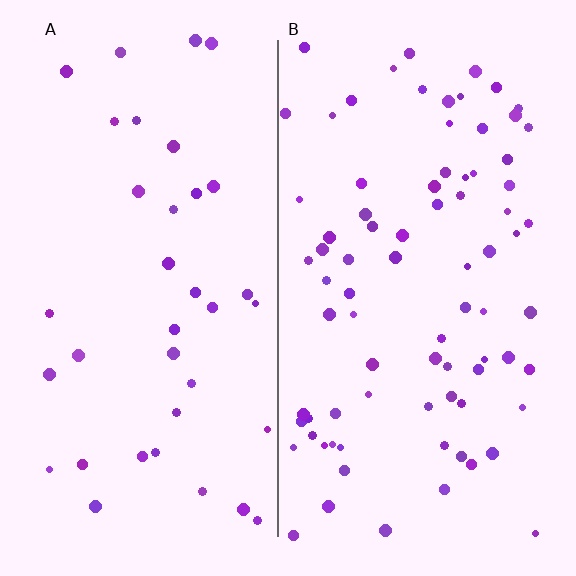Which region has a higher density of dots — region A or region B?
B (the right).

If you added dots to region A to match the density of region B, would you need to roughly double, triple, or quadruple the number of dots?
Approximately double.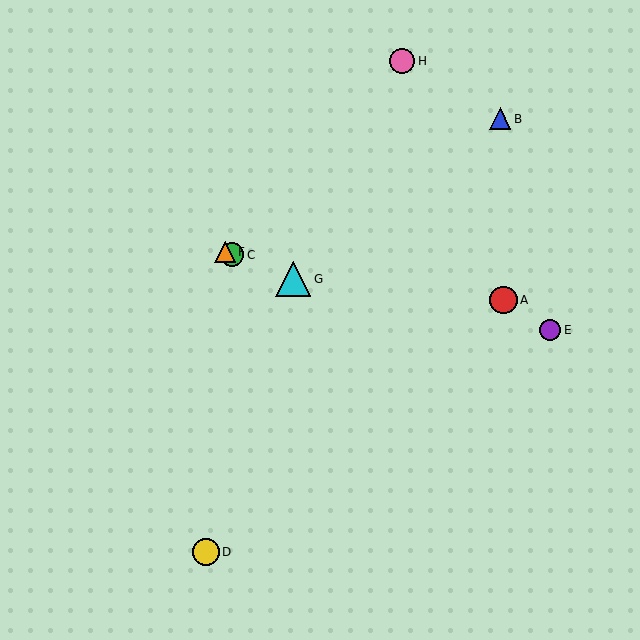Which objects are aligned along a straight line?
Objects C, F, G are aligned along a straight line.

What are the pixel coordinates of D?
Object D is at (206, 552).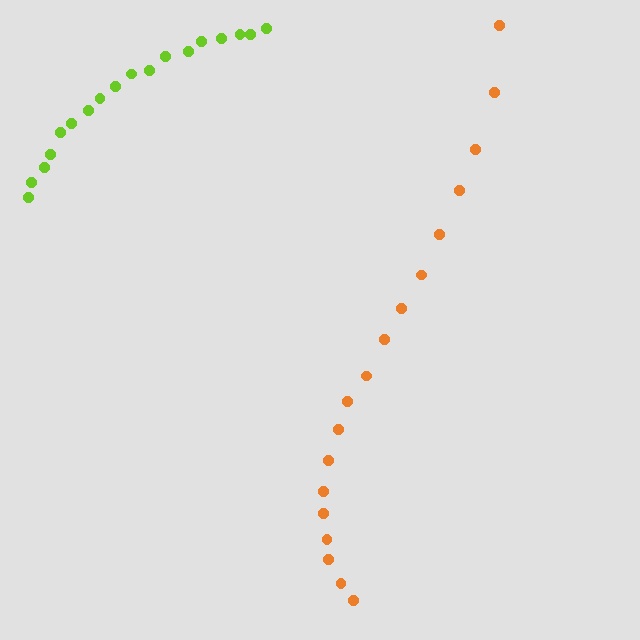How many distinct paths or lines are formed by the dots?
There are 2 distinct paths.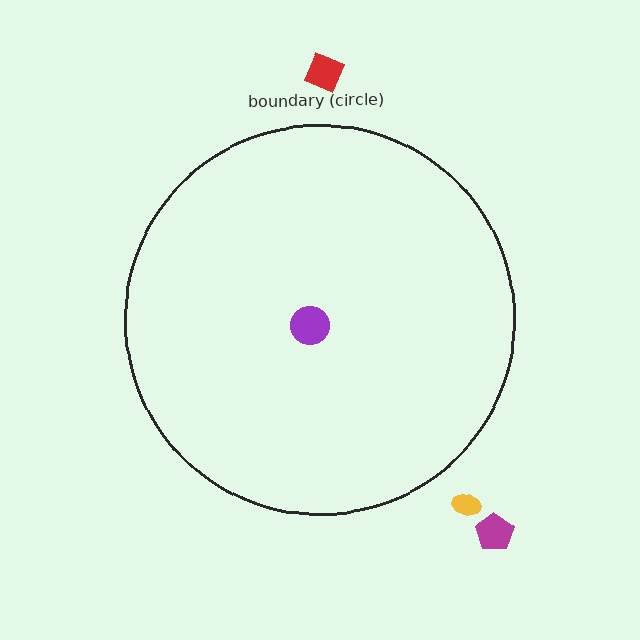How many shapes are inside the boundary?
1 inside, 3 outside.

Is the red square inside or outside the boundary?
Outside.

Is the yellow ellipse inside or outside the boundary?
Outside.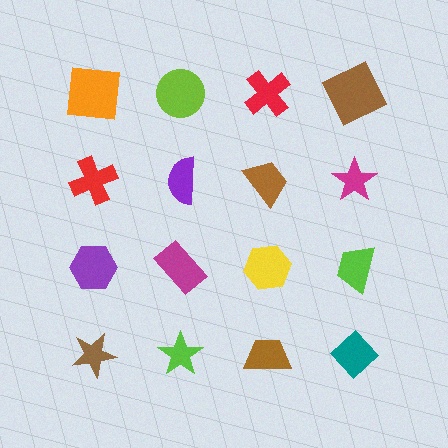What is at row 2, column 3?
A brown trapezoid.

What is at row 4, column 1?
A brown star.